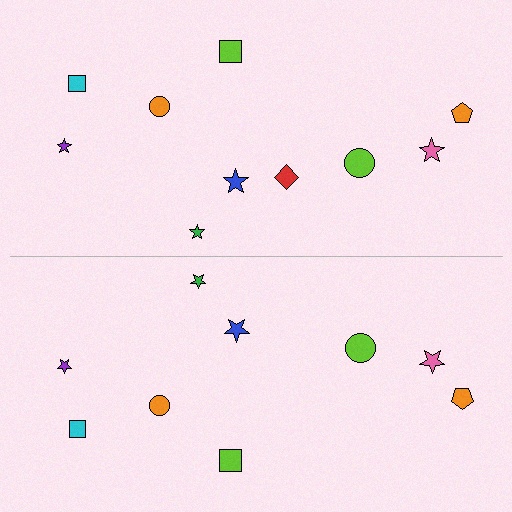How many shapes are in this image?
There are 19 shapes in this image.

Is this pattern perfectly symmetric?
No, the pattern is not perfectly symmetric. A red diamond is missing from the bottom side.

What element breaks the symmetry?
A red diamond is missing from the bottom side.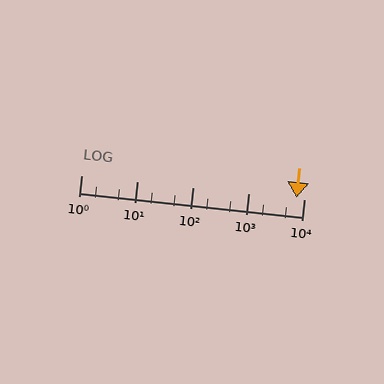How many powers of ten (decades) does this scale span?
The scale spans 4 decades, from 1 to 10000.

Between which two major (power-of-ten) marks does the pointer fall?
The pointer is between 1000 and 10000.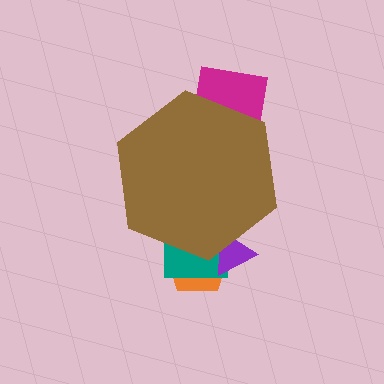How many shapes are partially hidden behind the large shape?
5 shapes are partially hidden.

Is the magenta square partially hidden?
Yes, the magenta square is partially hidden behind the brown hexagon.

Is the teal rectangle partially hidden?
Yes, the teal rectangle is partially hidden behind the brown hexagon.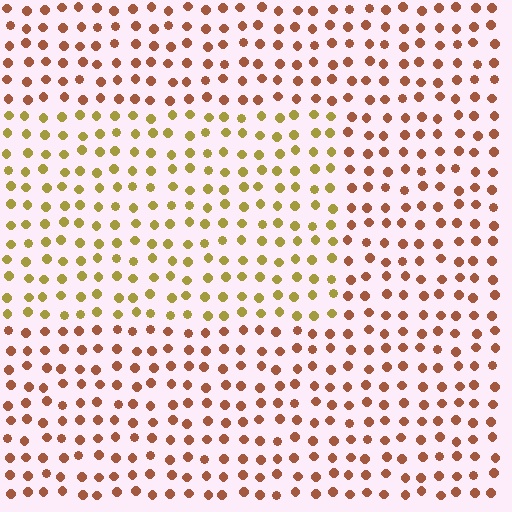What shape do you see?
I see a rectangle.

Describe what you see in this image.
The image is filled with small brown elements in a uniform arrangement. A rectangle-shaped region is visible where the elements are tinted to a slightly different hue, forming a subtle color boundary.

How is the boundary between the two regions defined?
The boundary is defined purely by a slight shift in hue (about 40 degrees). Spacing, size, and orientation are identical on both sides.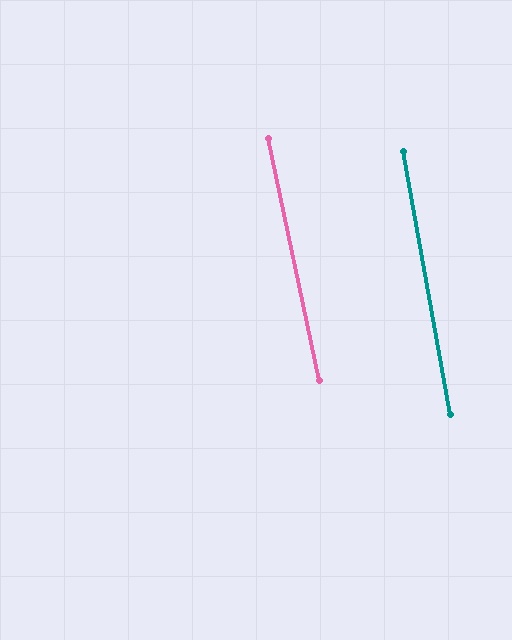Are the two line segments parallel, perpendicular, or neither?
Parallel — their directions differ by only 1.9°.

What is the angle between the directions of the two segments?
Approximately 2 degrees.